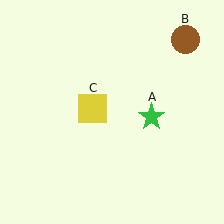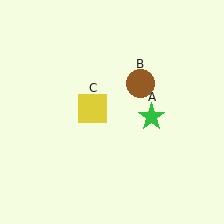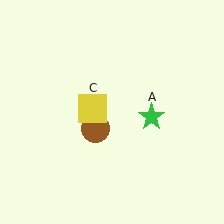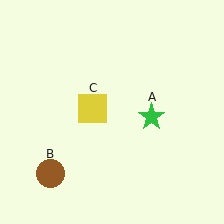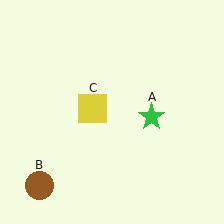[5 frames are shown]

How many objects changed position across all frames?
1 object changed position: brown circle (object B).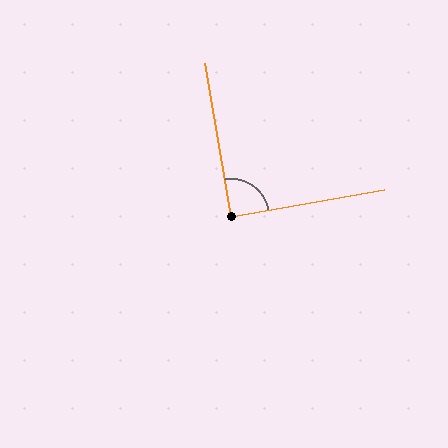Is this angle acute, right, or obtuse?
It is approximately a right angle.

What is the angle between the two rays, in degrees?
Approximately 90 degrees.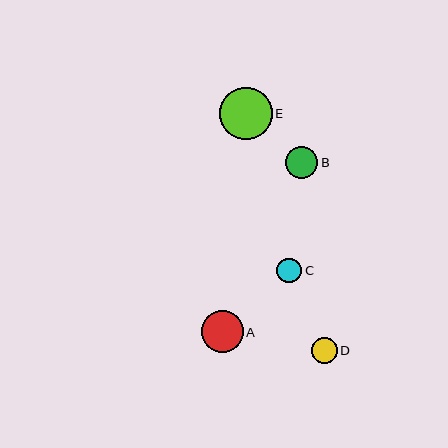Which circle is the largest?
Circle E is the largest with a size of approximately 53 pixels.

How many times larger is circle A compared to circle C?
Circle A is approximately 1.7 times the size of circle C.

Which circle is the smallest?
Circle C is the smallest with a size of approximately 25 pixels.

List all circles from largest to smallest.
From largest to smallest: E, A, B, D, C.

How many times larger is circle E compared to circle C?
Circle E is approximately 2.1 times the size of circle C.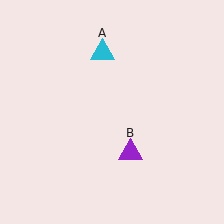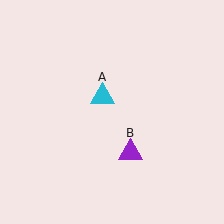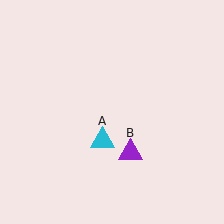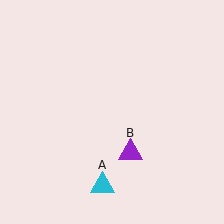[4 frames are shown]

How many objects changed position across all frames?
1 object changed position: cyan triangle (object A).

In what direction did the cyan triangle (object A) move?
The cyan triangle (object A) moved down.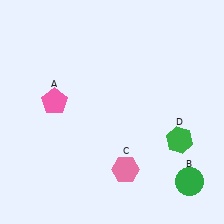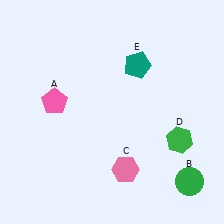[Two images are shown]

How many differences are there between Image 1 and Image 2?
There is 1 difference between the two images.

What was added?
A teal pentagon (E) was added in Image 2.